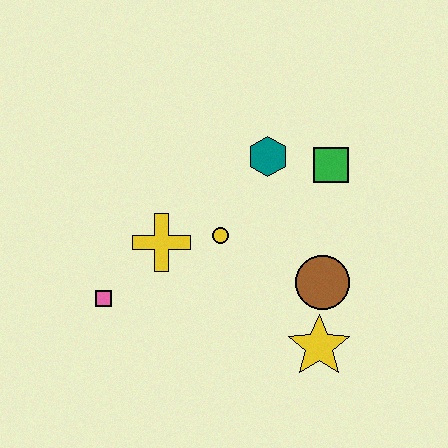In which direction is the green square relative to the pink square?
The green square is to the right of the pink square.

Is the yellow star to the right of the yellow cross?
Yes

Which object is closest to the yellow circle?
The yellow cross is closest to the yellow circle.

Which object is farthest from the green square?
The pink square is farthest from the green square.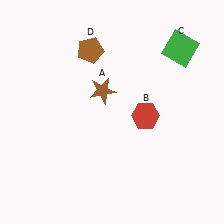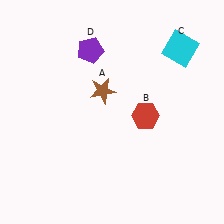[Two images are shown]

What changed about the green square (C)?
In Image 1, C is green. In Image 2, it changed to cyan.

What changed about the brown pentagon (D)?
In Image 1, D is brown. In Image 2, it changed to purple.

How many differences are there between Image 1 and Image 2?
There are 2 differences between the two images.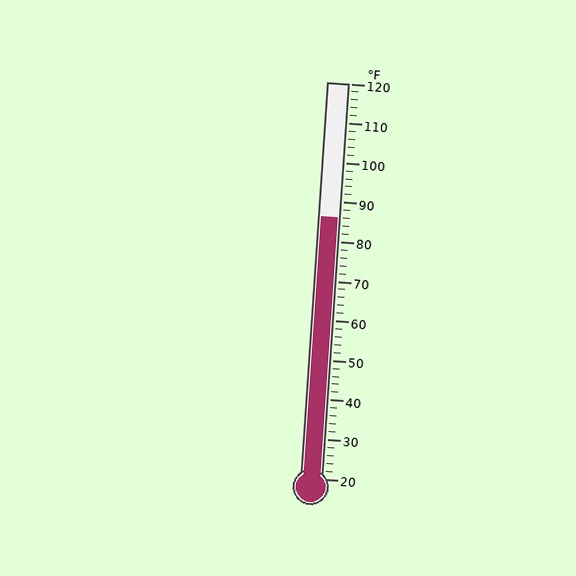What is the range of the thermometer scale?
The thermometer scale ranges from 20°F to 120°F.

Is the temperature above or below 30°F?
The temperature is above 30°F.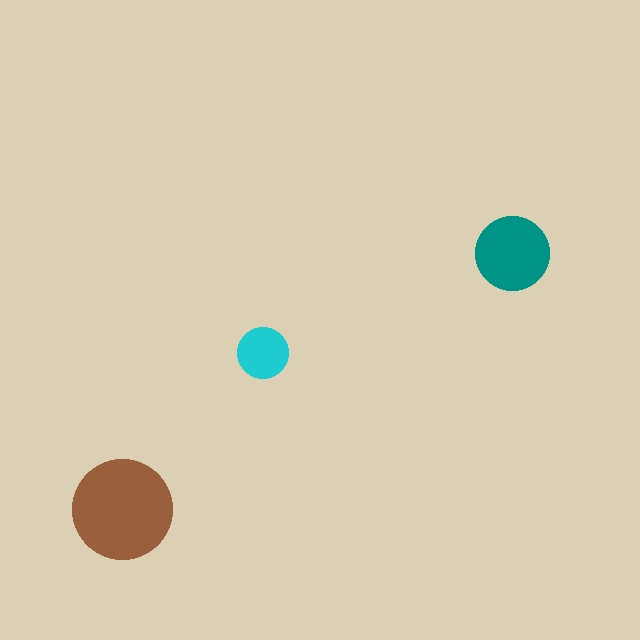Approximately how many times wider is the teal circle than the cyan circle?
About 1.5 times wider.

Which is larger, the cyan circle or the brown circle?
The brown one.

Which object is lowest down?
The brown circle is bottommost.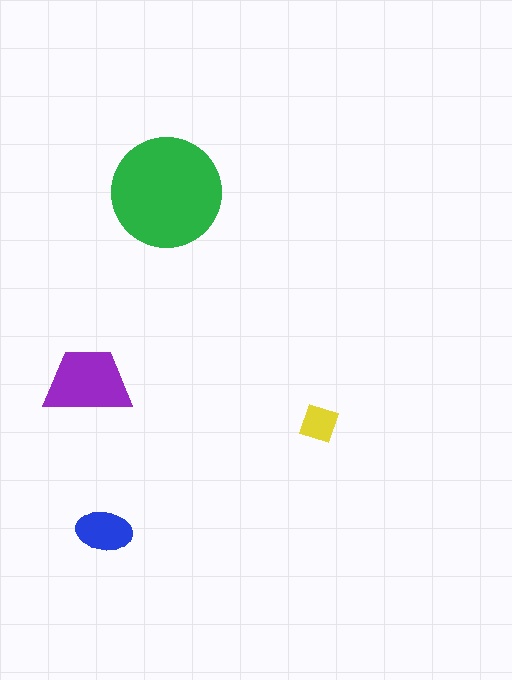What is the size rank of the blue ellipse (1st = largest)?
3rd.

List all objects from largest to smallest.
The green circle, the purple trapezoid, the blue ellipse, the yellow diamond.